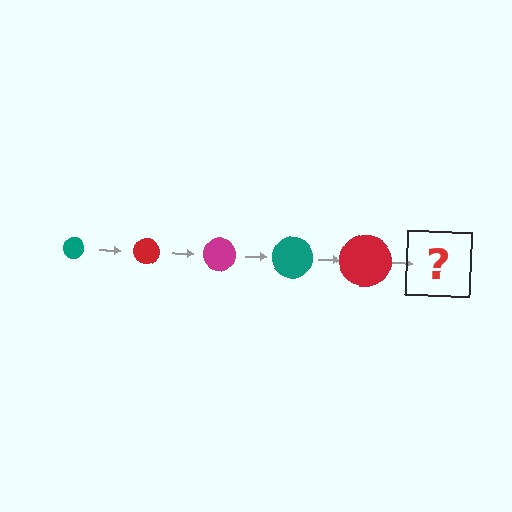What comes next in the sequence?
The next element should be a magenta circle, larger than the previous one.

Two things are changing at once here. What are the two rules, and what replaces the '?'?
The two rules are that the circle grows larger each step and the color cycles through teal, red, and magenta. The '?' should be a magenta circle, larger than the previous one.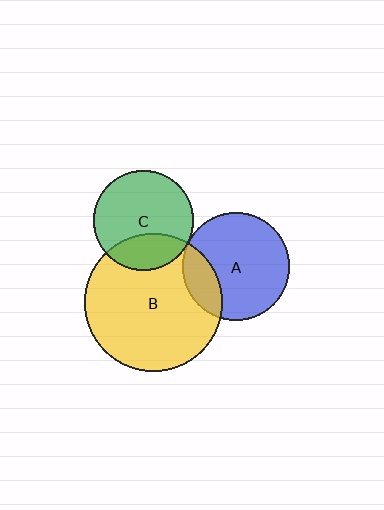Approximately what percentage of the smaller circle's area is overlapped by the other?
Approximately 25%.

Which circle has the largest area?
Circle B (yellow).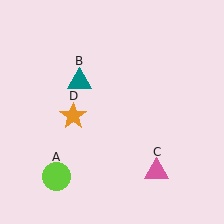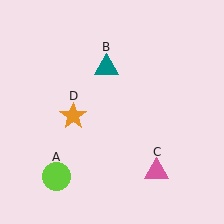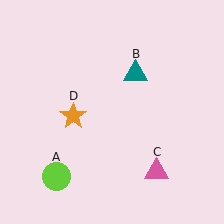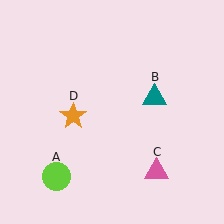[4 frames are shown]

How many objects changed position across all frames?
1 object changed position: teal triangle (object B).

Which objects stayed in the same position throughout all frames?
Lime circle (object A) and pink triangle (object C) and orange star (object D) remained stationary.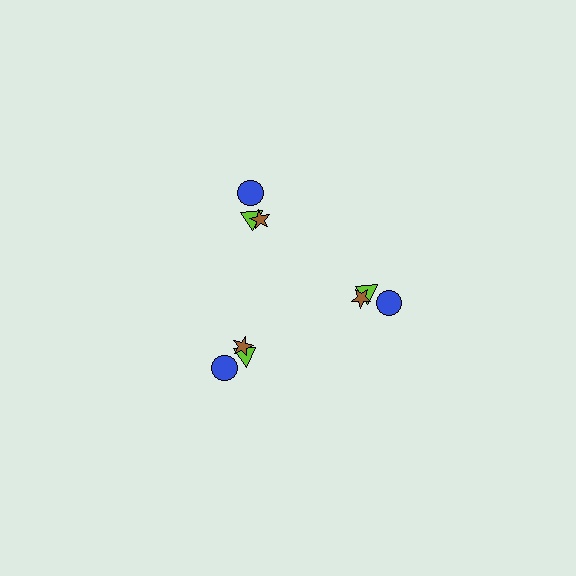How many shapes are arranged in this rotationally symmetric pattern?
There are 9 shapes, arranged in 3 groups of 3.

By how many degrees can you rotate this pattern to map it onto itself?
The pattern maps onto itself every 120 degrees of rotation.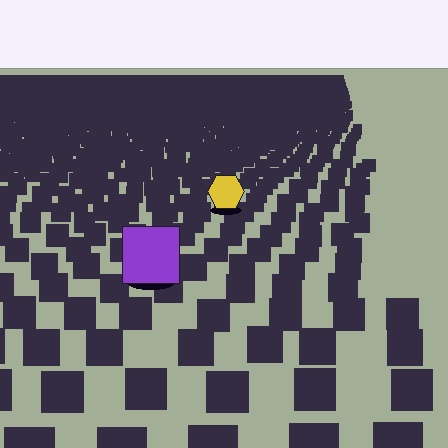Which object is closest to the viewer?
The purple square is closest. The texture marks near it are larger and more spread out.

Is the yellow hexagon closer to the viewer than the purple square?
No. The purple square is closer — you can tell from the texture gradient: the ground texture is coarser near it.